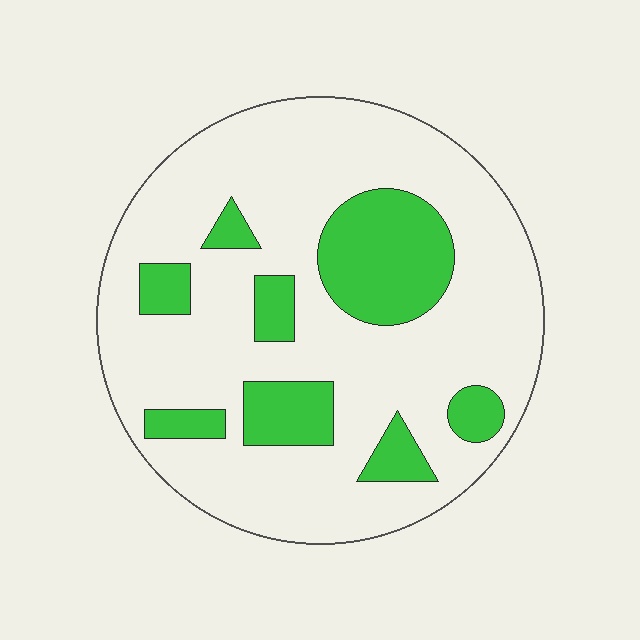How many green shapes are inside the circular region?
8.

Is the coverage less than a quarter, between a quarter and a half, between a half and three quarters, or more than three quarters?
Less than a quarter.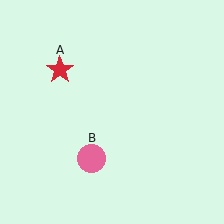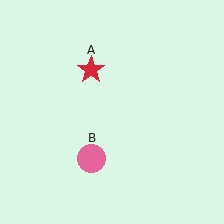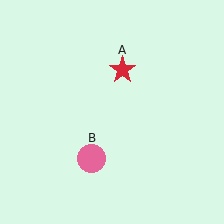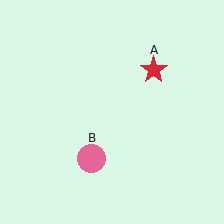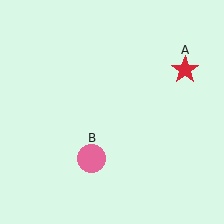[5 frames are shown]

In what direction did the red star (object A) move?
The red star (object A) moved right.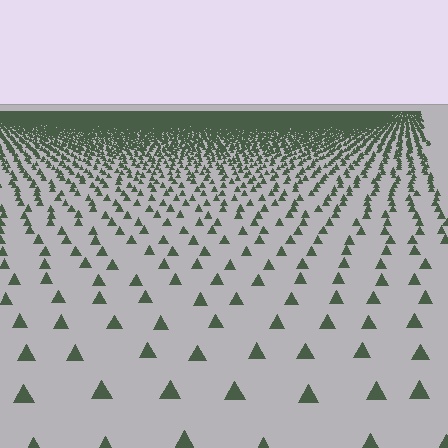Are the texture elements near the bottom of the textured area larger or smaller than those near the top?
Larger. Near the bottom, elements are closer to the viewer and appear at a bigger on-screen size.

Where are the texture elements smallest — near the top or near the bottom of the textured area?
Near the top.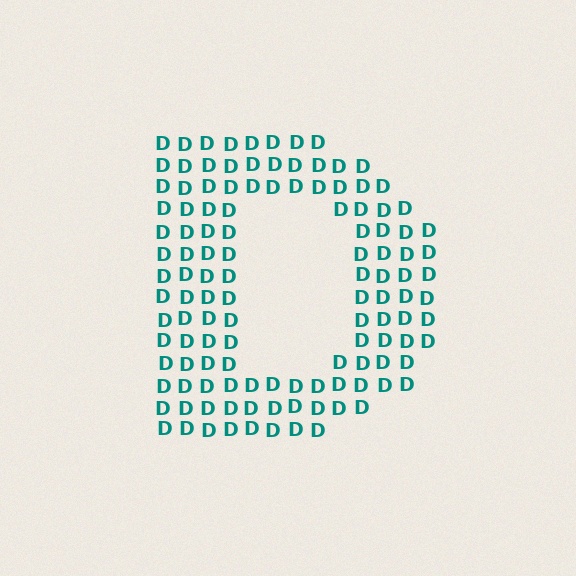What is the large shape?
The large shape is the letter D.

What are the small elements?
The small elements are letter D's.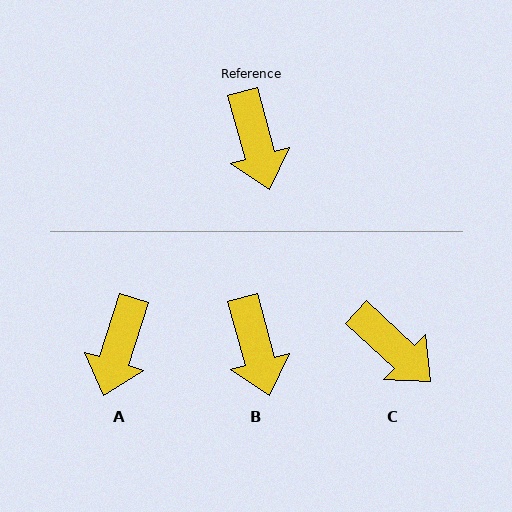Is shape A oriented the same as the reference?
No, it is off by about 33 degrees.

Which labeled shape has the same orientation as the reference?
B.